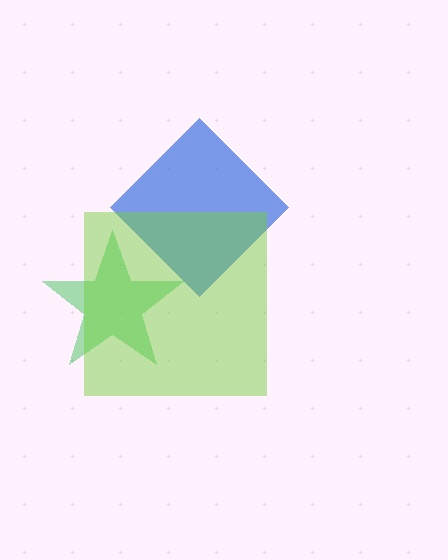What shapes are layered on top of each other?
The layered shapes are: a blue diamond, a green star, a lime square.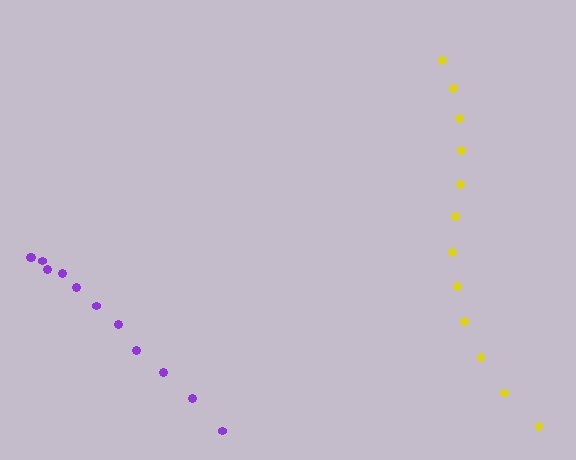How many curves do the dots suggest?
There are 2 distinct paths.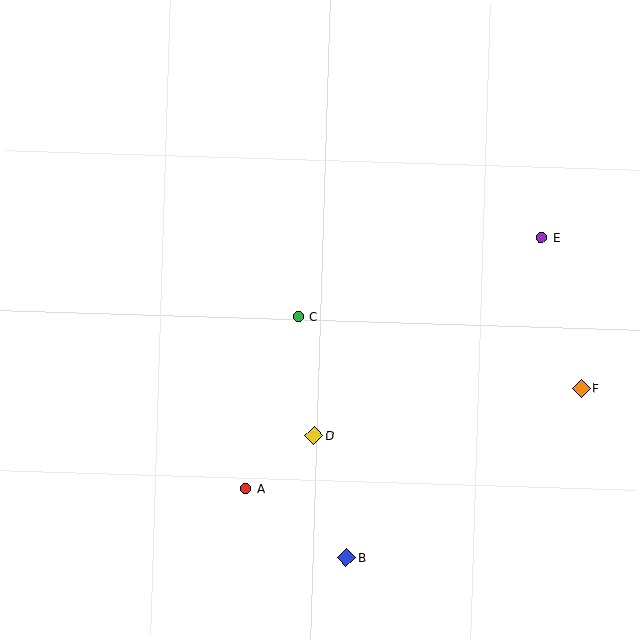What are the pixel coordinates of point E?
Point E is at (542, 237).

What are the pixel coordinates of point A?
Point A is at (246, 489).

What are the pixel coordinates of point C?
Point C is at (298, 316).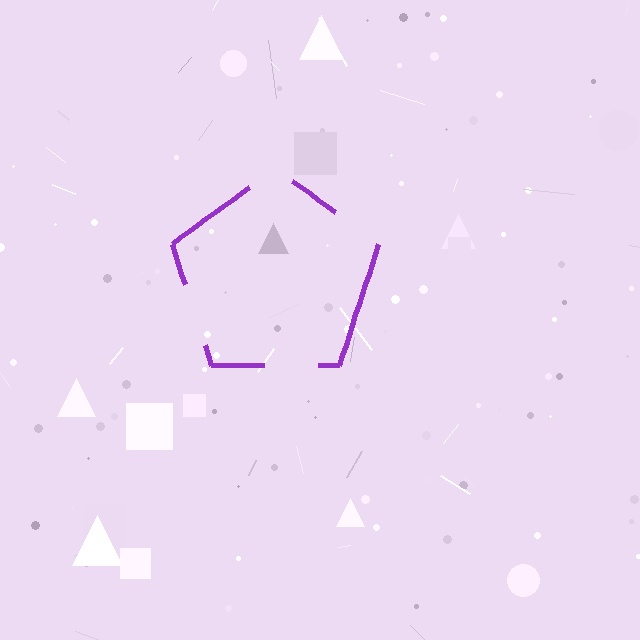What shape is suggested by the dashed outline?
The dashed outline suggests a pentagon.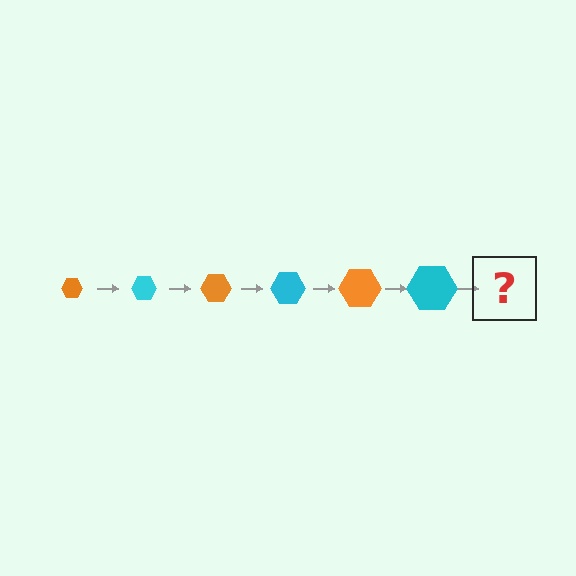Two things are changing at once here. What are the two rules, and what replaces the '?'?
The two rules are that the hexagon grows larger each step and the color cycles through orange and cyan. The '?' should be an orange hexagon, larger than the previous one.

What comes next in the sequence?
The next element should be an orange hexagon, larger than the previous one.